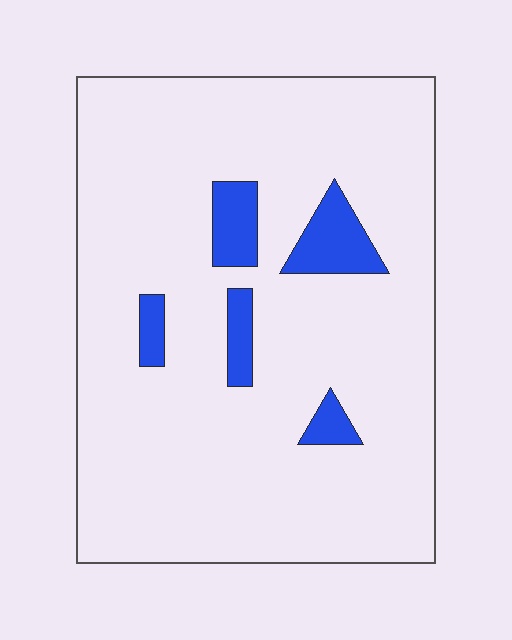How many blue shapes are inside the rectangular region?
5.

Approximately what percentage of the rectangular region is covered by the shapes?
Approximately 10%.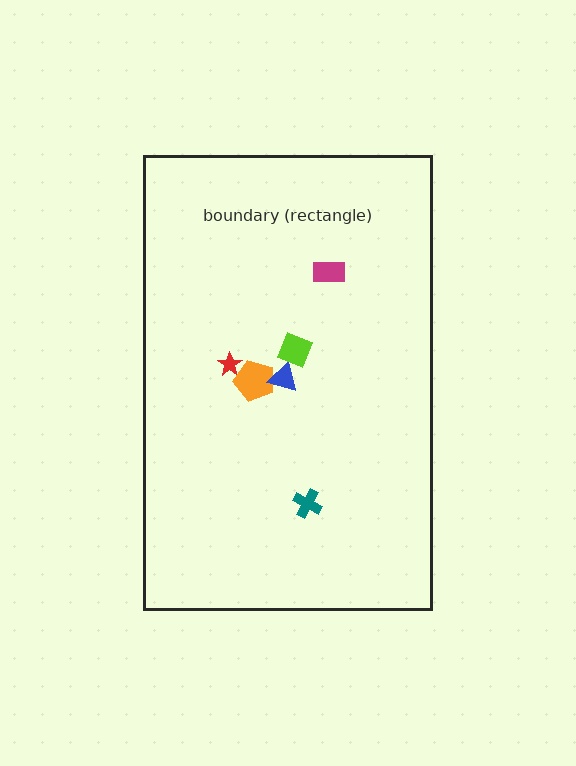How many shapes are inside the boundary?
6 inside, 0 outside.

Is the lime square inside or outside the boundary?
Inside.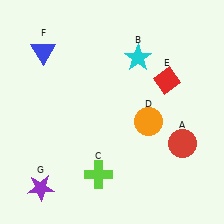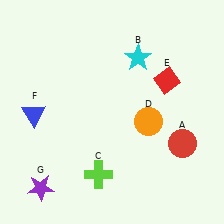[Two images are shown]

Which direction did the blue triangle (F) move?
The blue triangle (F) moved down.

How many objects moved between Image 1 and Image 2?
1 object moved between the two images.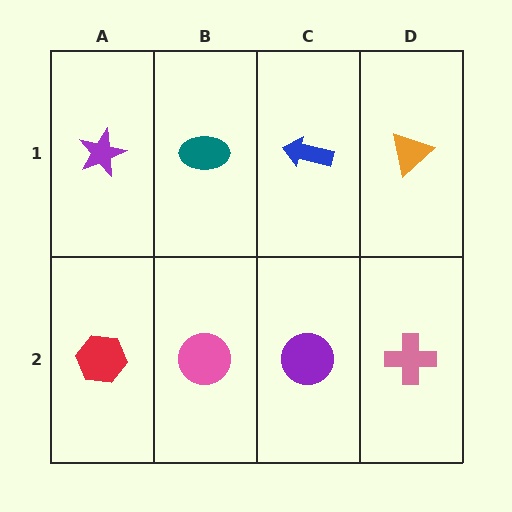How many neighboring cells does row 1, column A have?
2.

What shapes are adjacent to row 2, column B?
A teal ellipse (row 1, column B), a red hexagon (row 2, column A), a purple circle (row 2, column C).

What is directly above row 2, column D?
An orange triangle.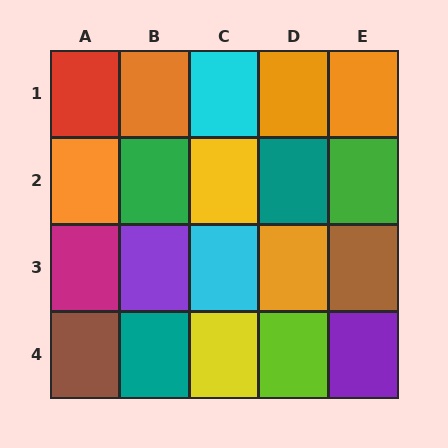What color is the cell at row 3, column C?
Cyan.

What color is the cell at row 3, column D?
Orange.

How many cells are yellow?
2 cells are yellow.